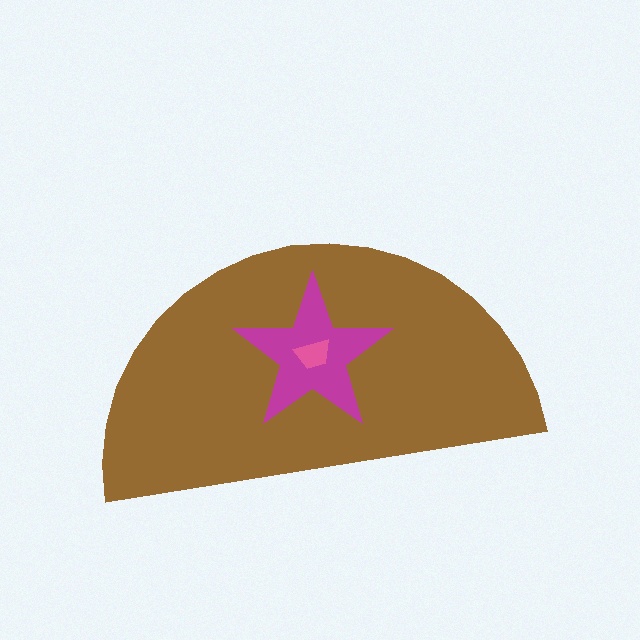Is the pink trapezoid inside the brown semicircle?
Yes.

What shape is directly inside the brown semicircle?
The magenta star.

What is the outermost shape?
The brown semicircle.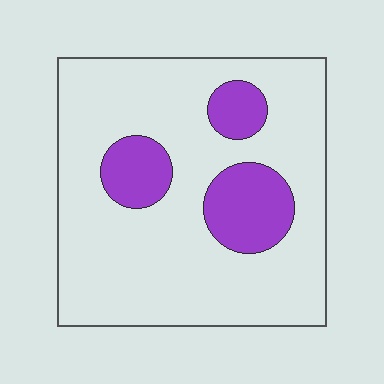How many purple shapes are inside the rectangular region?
3.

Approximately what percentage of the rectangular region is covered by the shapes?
Approximately 20%.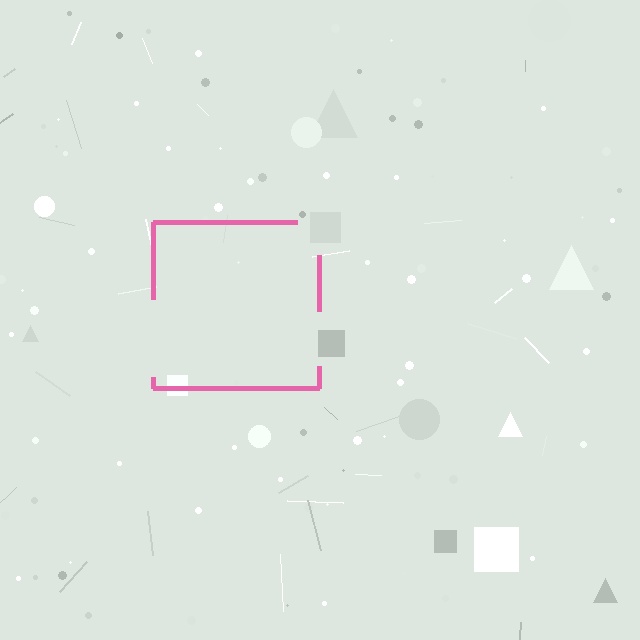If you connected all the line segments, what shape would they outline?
They would outline a square.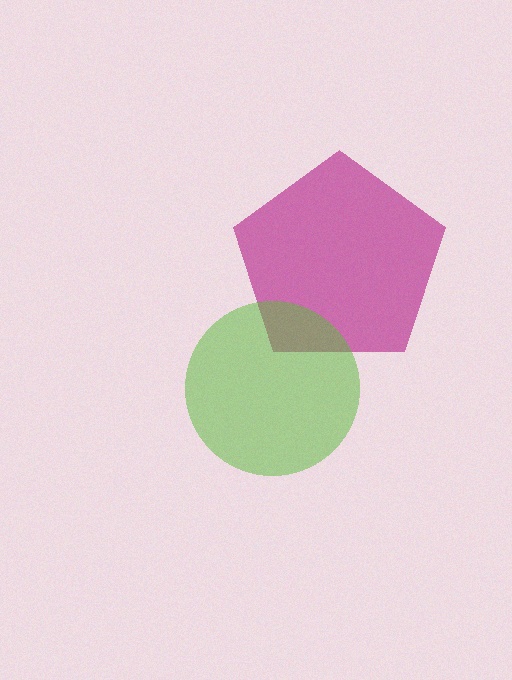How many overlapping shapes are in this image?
There are 2 overlapping shapes in the image.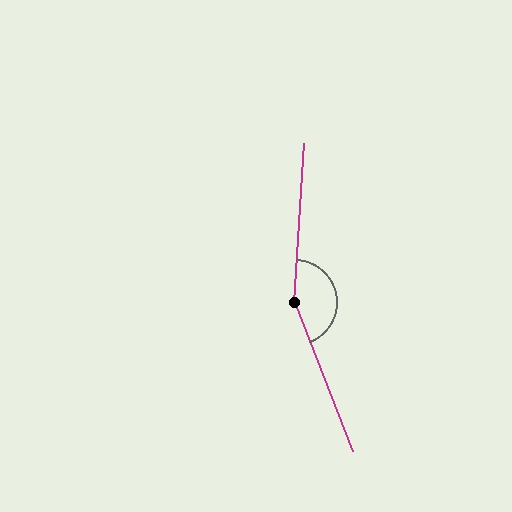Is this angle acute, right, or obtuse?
It is obtuse.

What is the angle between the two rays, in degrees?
Approximately 155 degrees.